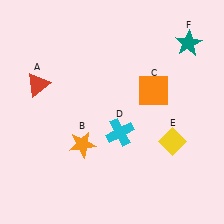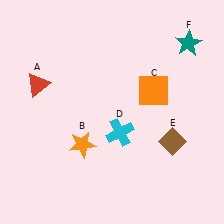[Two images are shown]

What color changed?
The diamond (E) changed from yellow in Image 1 to brown in Image 2.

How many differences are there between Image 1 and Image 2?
There is 1 difference between the two images.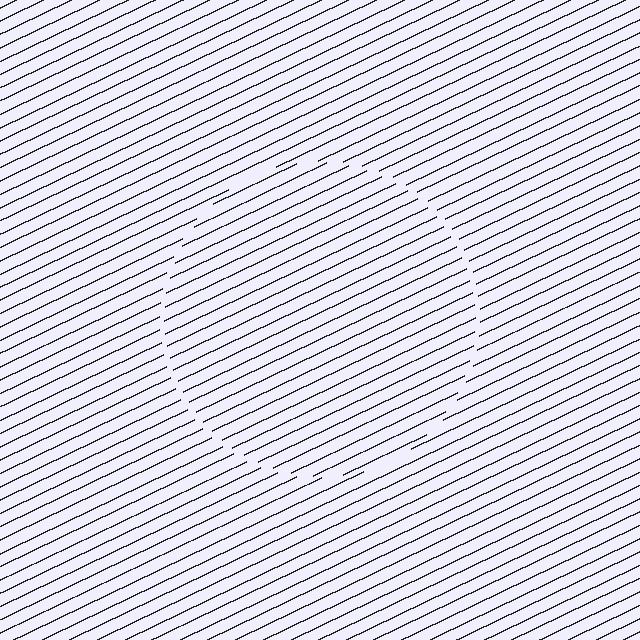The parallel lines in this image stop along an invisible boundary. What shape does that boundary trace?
An illusory circle. The interior of the shape contains the same grating, shifted by half a period — the contour is defined by the phase discontinuity where line-ends from the inner and outer gratings abut.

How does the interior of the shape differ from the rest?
The interior of the shape contains the same grating, shifted by half a period — the contour is defined by the phase discontinuity where line-ends from the inner and outer gratings abut.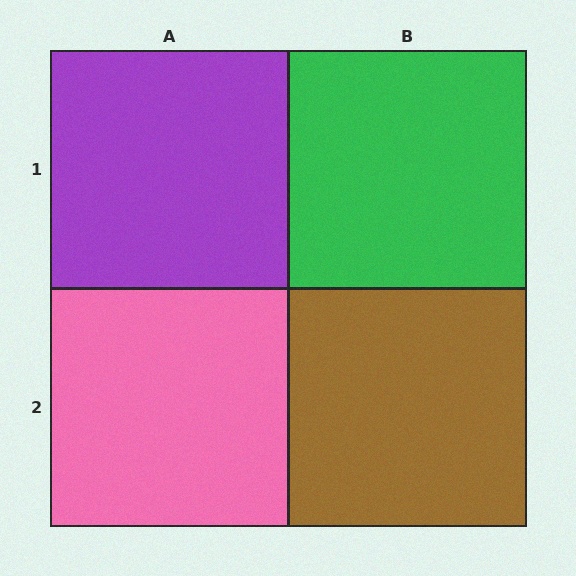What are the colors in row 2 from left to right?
Pink, brown.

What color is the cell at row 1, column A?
Purple.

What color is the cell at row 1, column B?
Green.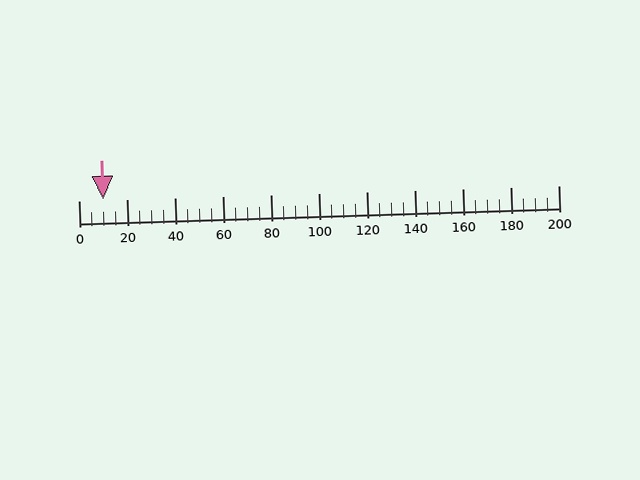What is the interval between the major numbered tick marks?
The major tick marks are spaced 20 units apart.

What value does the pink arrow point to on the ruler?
The pink arrow points to approximately 10.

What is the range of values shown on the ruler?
The ruler shows values from 0 to 200.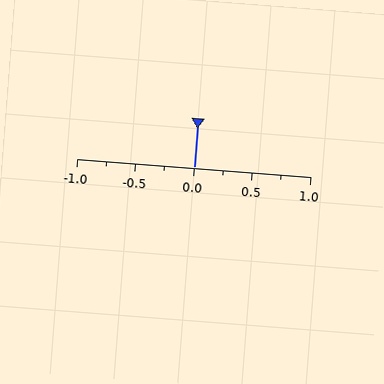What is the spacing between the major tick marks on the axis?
The major ticks are spaced 0.5 apart.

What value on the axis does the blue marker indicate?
The marker indicates approximately 0.